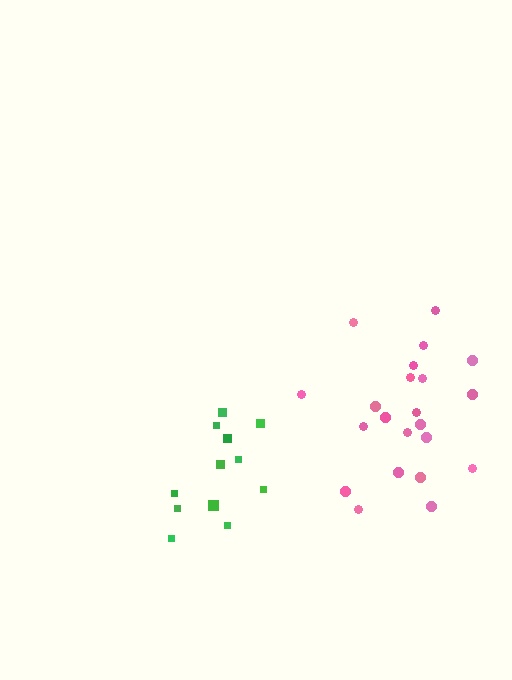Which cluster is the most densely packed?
Green.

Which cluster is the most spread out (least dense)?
Pink.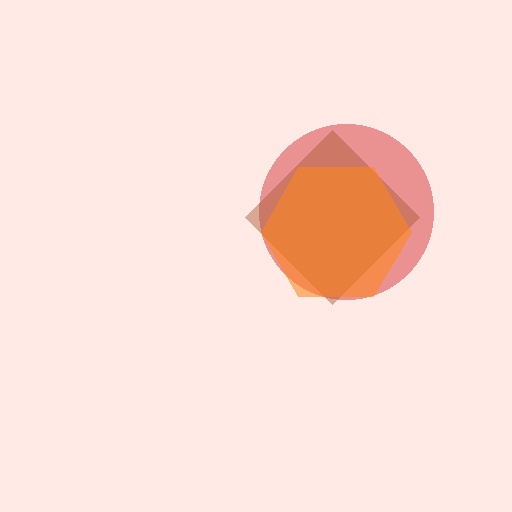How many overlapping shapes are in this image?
There are 3 overlapping shapes in the image.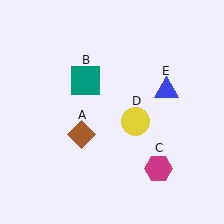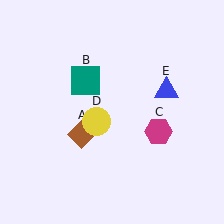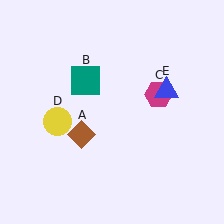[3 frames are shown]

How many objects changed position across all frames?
2 objects changed position: magenta hexagon (object C), yellow circle (object D).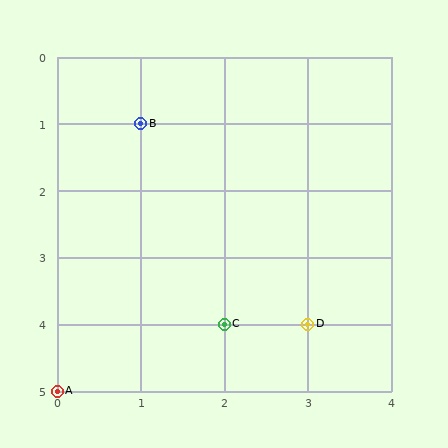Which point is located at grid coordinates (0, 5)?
Point A is at (0, 5).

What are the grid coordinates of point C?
Point C is at grid coordinates (2, 4).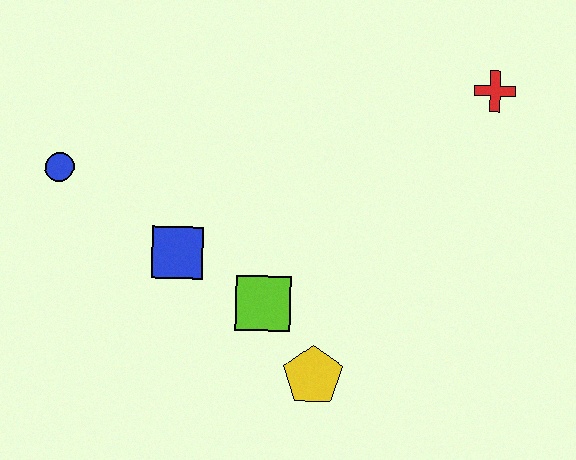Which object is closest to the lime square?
The yellow pentagon is closest to the lime square.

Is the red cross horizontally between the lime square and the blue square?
No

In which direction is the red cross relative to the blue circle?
The red cross is to the right of the blue circle.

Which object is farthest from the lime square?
The red cross is farthest from the lime square.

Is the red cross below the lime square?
No